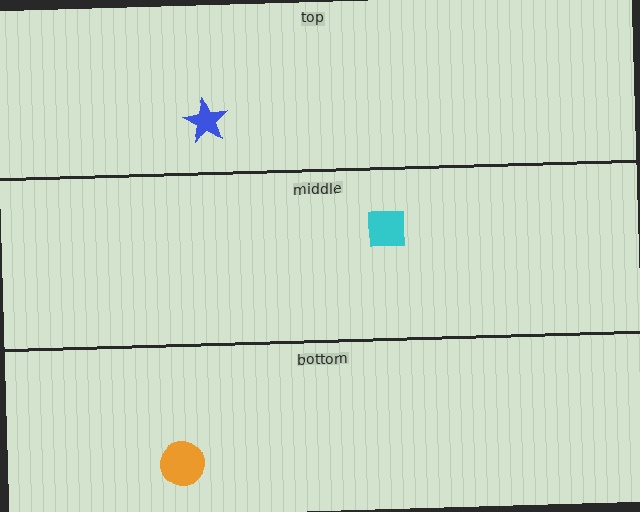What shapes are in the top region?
The blue star.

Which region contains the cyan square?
The middle region.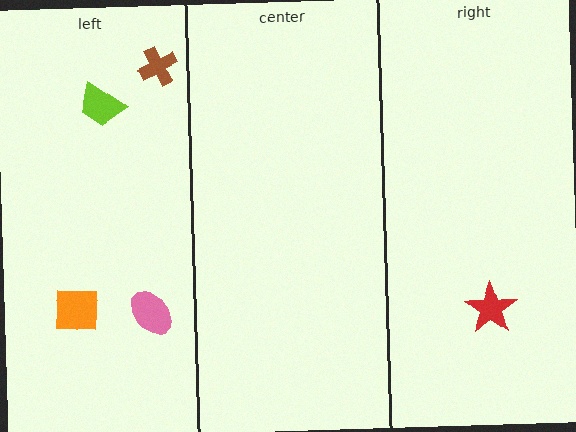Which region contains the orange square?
The left region.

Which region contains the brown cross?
The left region.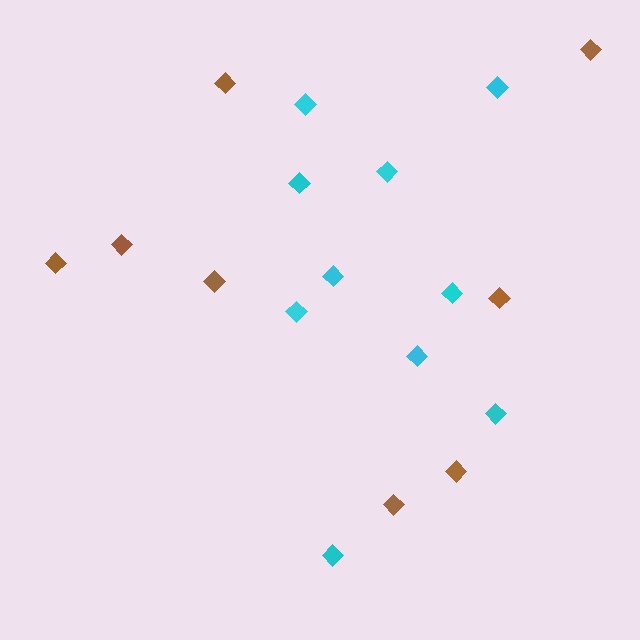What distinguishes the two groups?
There are 2 groups: one group of brown diamonds (8) and one group of cyan diamonds (10).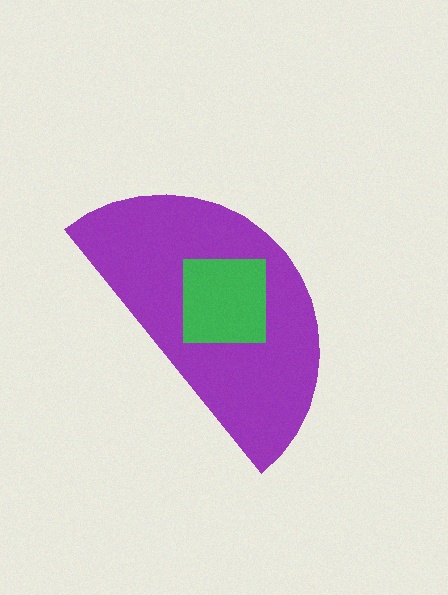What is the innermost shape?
The green square.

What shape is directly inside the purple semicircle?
The green square.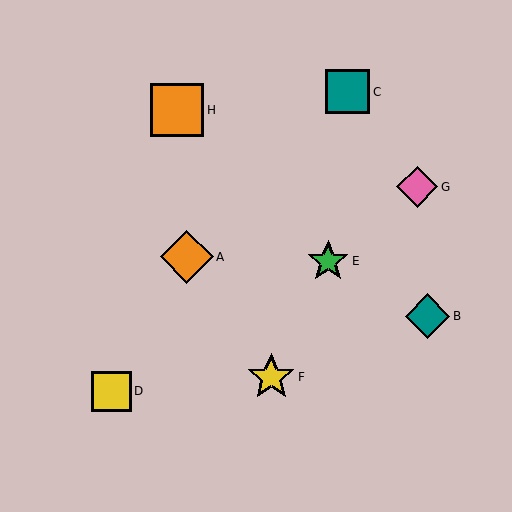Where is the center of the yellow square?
The center of the yellow square is at (112, 391).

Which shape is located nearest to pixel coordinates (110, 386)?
The yellow square (labeled D) at (112, 391) is nearest to that location.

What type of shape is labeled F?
Shape F is a yellow star.